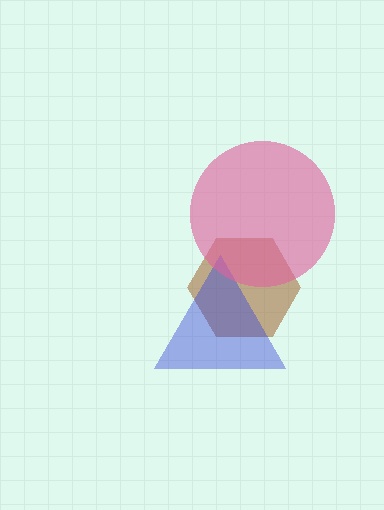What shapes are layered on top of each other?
The layered shapes are: a brown hexagon, a blue triangle, a pink circle.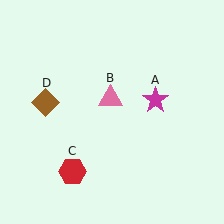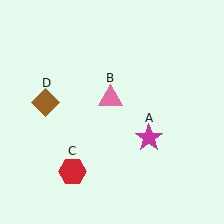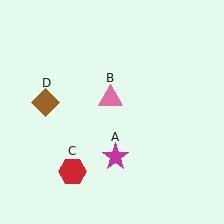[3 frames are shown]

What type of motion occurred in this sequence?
The magenta star (object A) rotated clockwise around the center of the scene.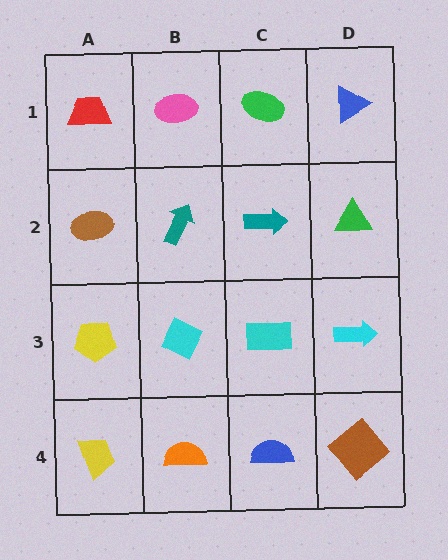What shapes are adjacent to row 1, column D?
A green triangle (row 2, column D), a green ellipse (row 1, column C).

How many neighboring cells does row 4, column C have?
3.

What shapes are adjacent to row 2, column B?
A pink ellipse (row 1, column B), a cyan diamond (row 3, column B), a brown ellipse (row 2, column A), a teal arrow (row 2, column C).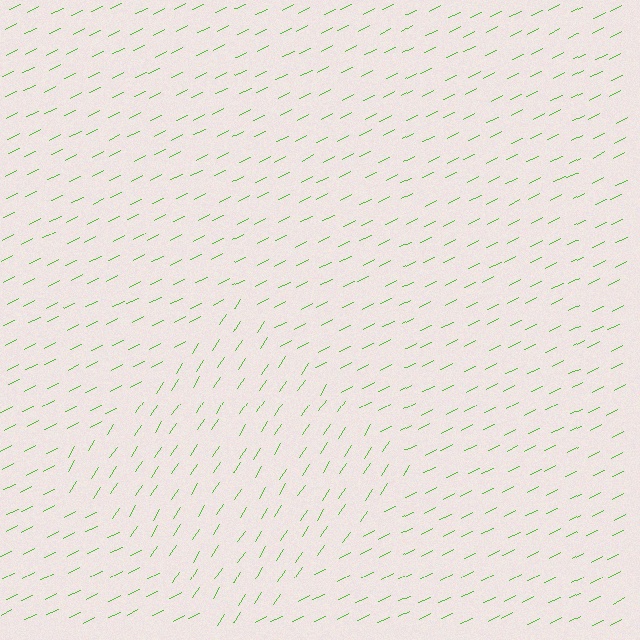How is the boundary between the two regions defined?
The boundary is defined purely by a change in line orientation (approximately 31 degrees difference). All lines are the same color and thickness.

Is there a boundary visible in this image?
Yes, there is a texture boundary formed by a change in line orientation.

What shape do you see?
I see a diamond.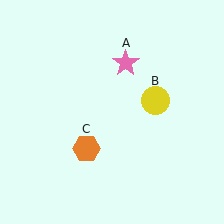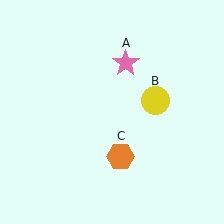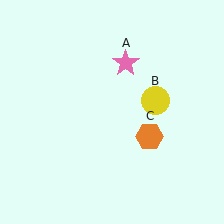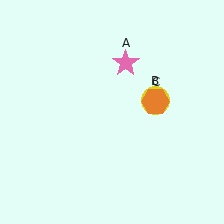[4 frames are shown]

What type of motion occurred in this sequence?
The orange hexagon (object C) rotated counterclockwise around the center of the scene.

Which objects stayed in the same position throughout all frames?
Pink star (object A) and yellow circle (object B) remained stationary.